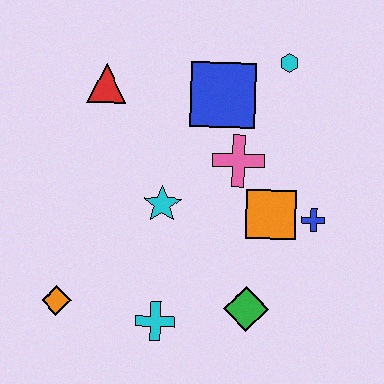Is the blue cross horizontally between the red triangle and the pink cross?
No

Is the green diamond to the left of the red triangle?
No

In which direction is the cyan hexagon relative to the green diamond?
The cyan hexagon is above the green diamond.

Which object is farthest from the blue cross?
The orange diamond is farthest from the blue cross.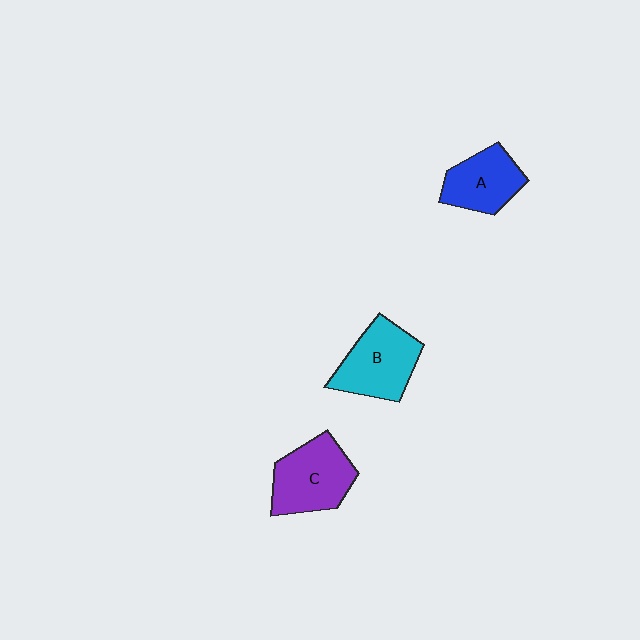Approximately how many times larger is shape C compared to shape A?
Approximately 1.3 times.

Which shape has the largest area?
Shape C (purple).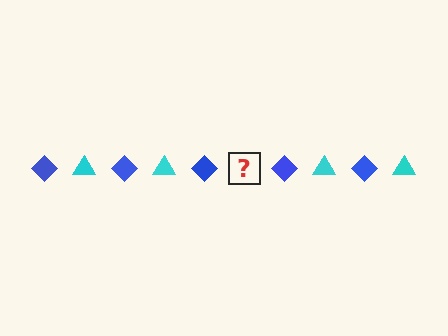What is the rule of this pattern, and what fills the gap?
The rule is that the pattern alternates between blue diamond and cyan triangle. The gap should be filled with a cyan triangle.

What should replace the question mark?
The question mark should be replaced with a cyan triangle.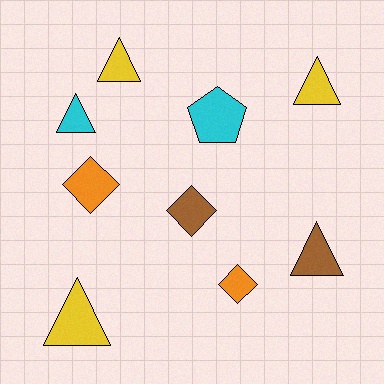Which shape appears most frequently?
Triangle, with 5 objects.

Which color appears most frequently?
Yellow, with 3 objects.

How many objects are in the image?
There are 9 objects.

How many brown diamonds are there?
There is 1 brown diamond.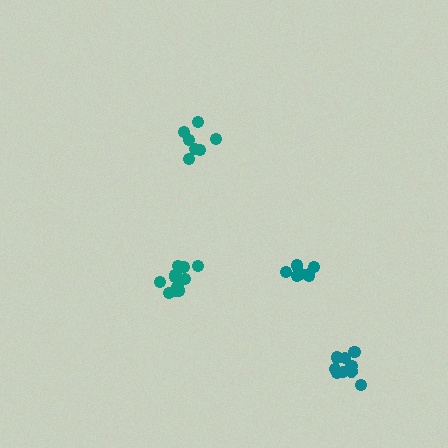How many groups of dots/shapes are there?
There are 4 groups.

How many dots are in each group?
Group 1: 7 dots, Group 2: 7 dots, Group 3: 12 dots, Group 4: 9 dots (35 total).